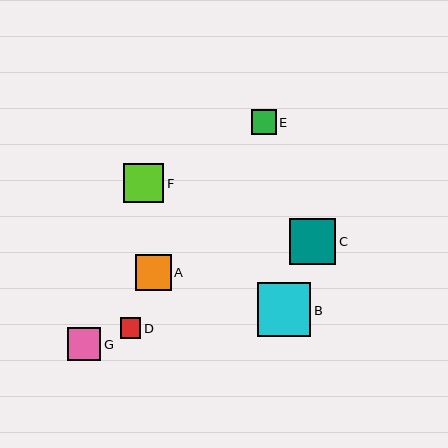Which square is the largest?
Square B is the largest with a size of approximately 54 pixels.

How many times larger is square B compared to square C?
Square B is approximately 1.2 times the size of square C.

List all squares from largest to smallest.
From largest to smallest: B, C, F, A, G, E, D.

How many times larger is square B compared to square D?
Square B is approximately 2.6 times the size of square D.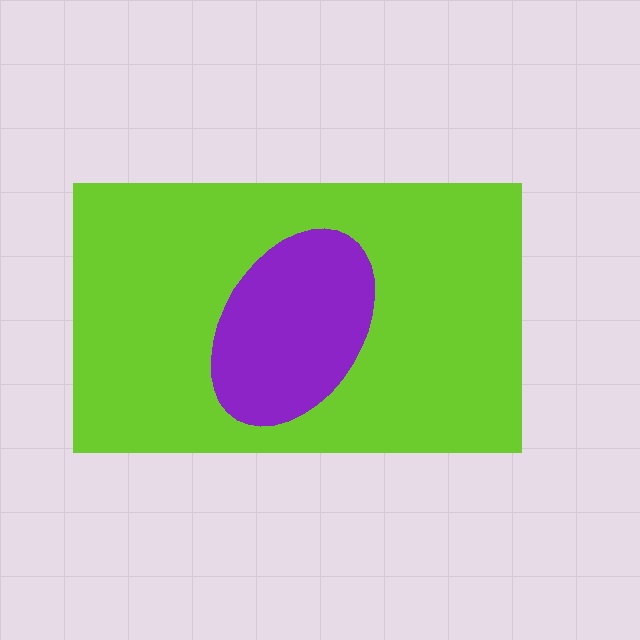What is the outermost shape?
The lime rectangle.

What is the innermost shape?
The purple ellipse.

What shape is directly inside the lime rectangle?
The purple ellipse.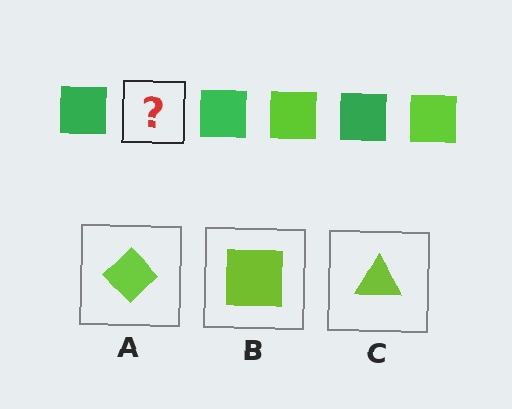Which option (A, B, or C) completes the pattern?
B.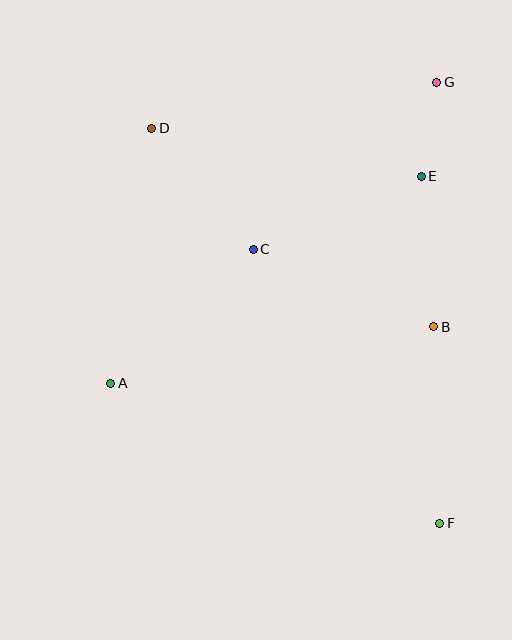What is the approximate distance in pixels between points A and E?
The distance between A and E is approximately 373 pixels.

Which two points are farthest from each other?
Points D and F are farthest from each other.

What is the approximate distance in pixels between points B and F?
The distance between B and F is approximately 197 pixels.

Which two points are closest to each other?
Points E and G are closest to each other.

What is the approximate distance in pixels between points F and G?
The distance between F and G is approximately 441 pixels.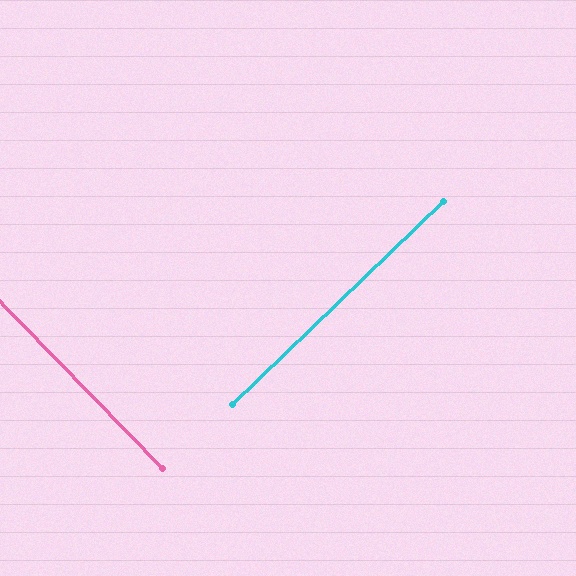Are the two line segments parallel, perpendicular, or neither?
Perpendicular — they meet at approximately 89°.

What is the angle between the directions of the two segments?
Approximately 89 degrees.